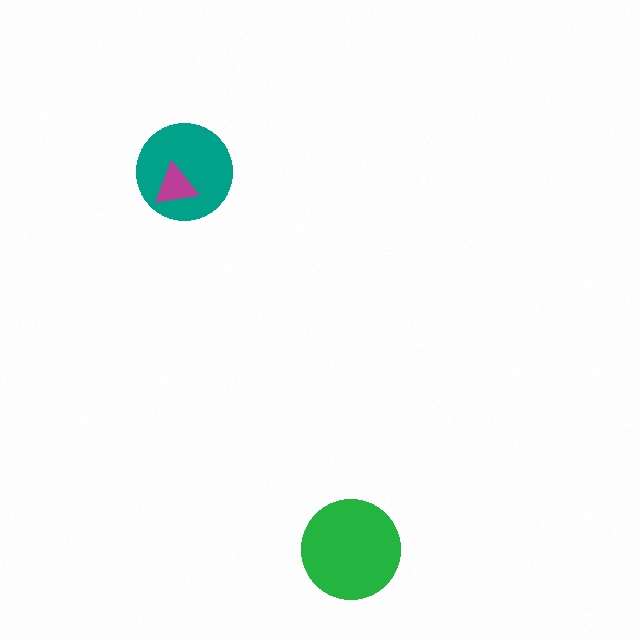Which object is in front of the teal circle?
The magenta triangle is in front of the teal circle.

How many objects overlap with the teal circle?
1 object overlaps with the teal circle.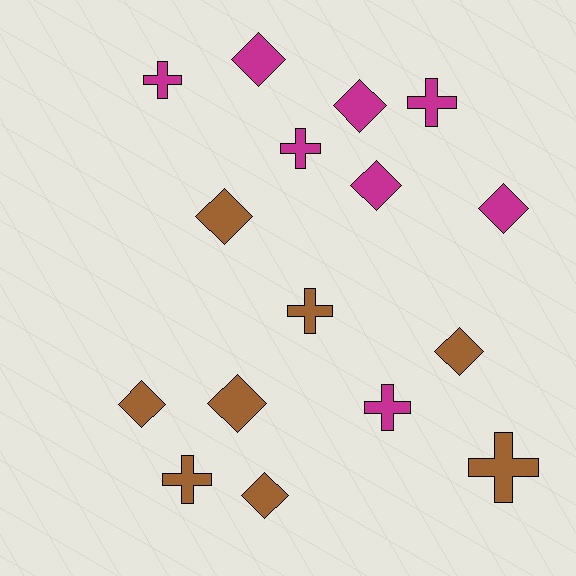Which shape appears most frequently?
Diamond, with 9 objects.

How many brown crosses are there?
There are 3 brown crosses.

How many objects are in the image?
There are 16 objects.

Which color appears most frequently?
Magenta, with 8 objects.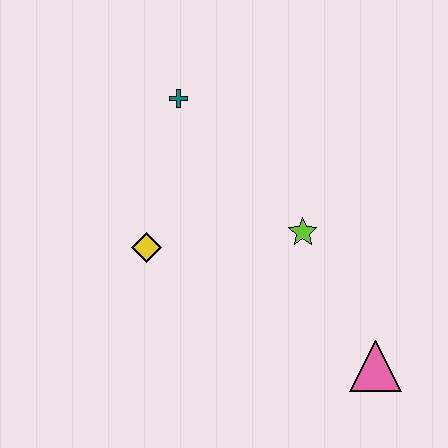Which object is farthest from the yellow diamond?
The pink triangle is farthest from the yellow diamond.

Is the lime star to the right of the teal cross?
Yes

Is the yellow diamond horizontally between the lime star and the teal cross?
No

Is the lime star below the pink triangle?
No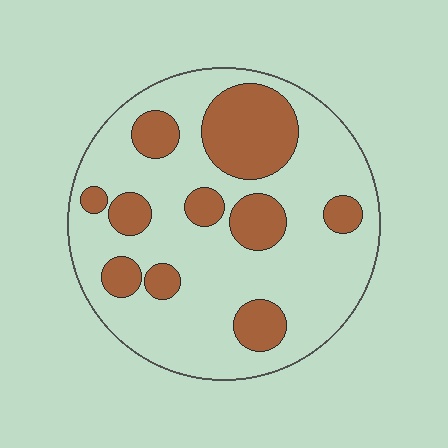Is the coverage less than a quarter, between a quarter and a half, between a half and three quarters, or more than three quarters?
Between a quarter and a half.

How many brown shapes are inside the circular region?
10.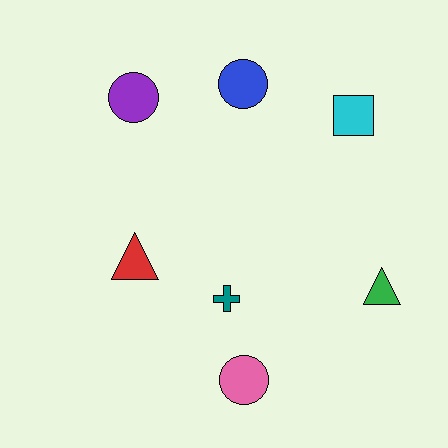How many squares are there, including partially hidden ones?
There is 1 square.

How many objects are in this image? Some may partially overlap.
There are 7 objects.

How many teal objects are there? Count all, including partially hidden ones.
There is 1 teal object.